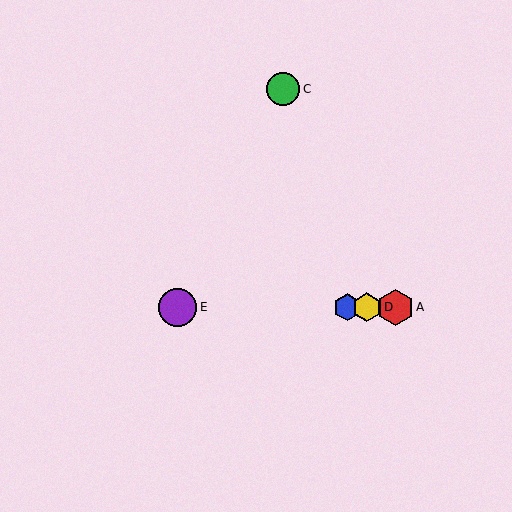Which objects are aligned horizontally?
Objects A, B, D, E are aligned horizontally.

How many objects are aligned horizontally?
4 objects (A, B, D, E) are aligned horizontally.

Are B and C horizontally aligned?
No, B is at y≈307 and C is at y≈89.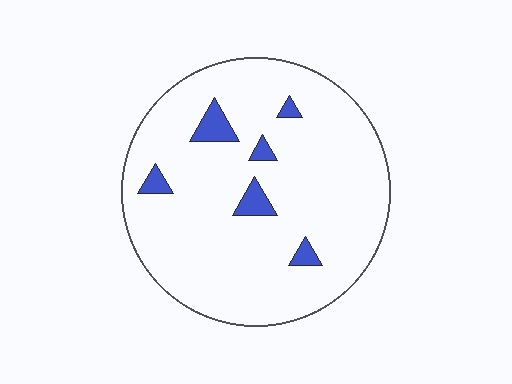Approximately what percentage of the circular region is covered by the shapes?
Approximately 5%.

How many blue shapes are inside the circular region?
6.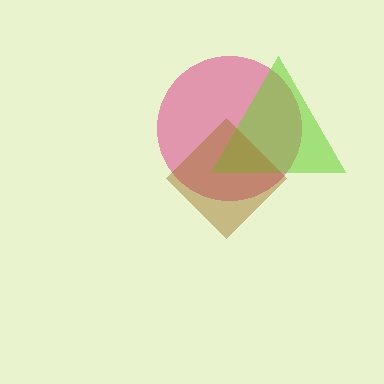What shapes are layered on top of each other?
The layered shapes are: a pink circle, a lime triangle, a brown diamond.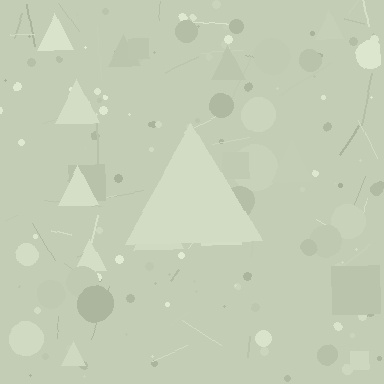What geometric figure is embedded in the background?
A triangle is embedded in the background.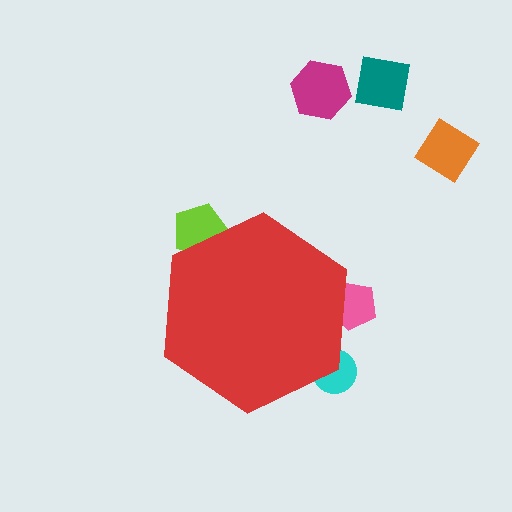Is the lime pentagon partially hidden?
Yes, the lime pentagon is partially hidden behind the red hexagon.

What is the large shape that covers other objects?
A red hexagon.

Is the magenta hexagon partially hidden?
No, the magenta hexagon is fully visible.